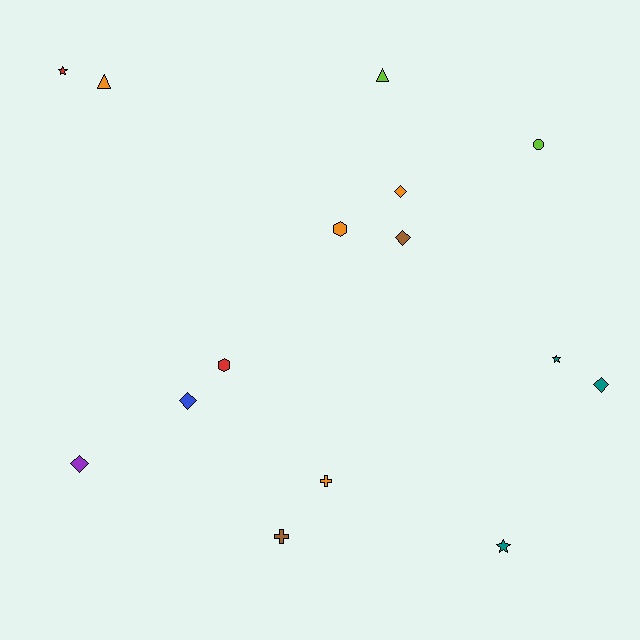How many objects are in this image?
There are 15 objects.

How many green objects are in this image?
There are no green objects.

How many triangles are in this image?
There are 2 triangles.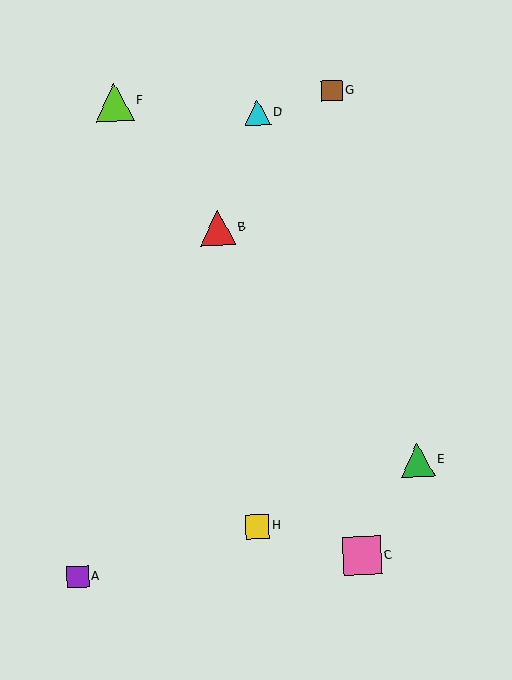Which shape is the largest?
The lime triangle (labeled F) is the largest.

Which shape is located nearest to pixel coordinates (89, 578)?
The purple square (labeled A) at (78, 577) is nearest to that location.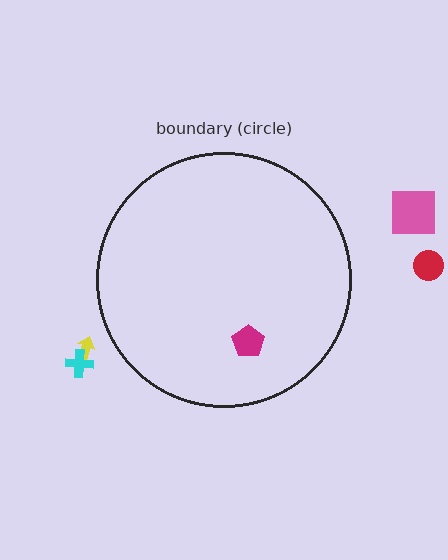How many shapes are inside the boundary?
1 inside, 4 outside.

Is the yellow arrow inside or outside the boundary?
Outside.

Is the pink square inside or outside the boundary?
Outside.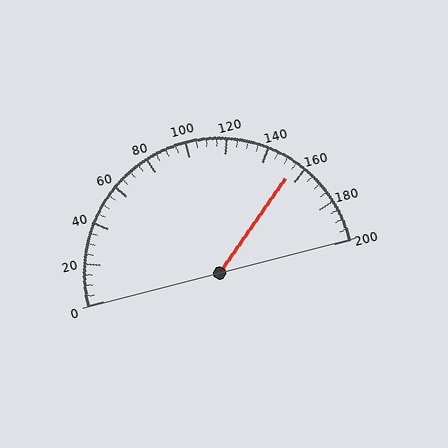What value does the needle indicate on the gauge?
The needle indicates approximately 155.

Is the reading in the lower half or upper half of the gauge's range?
The reading is in the upper half of the range (0 to 200).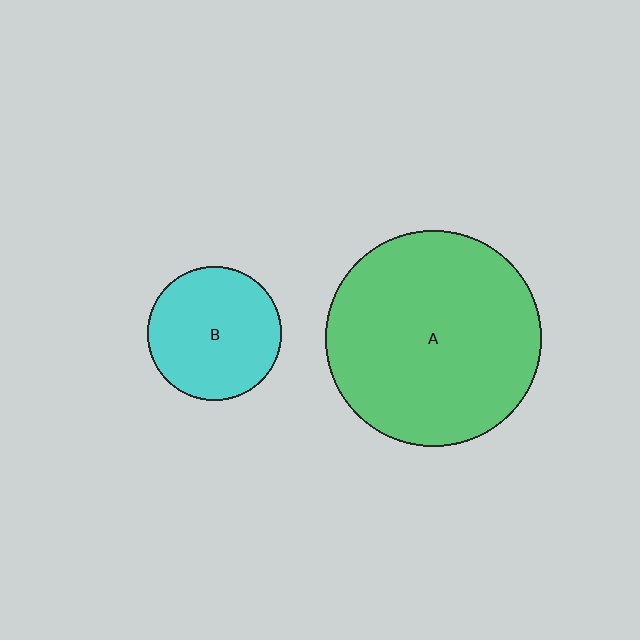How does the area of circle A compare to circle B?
Approximately 2.6 times.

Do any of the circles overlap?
No, none of the circles overlap.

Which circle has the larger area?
Circle A (green).